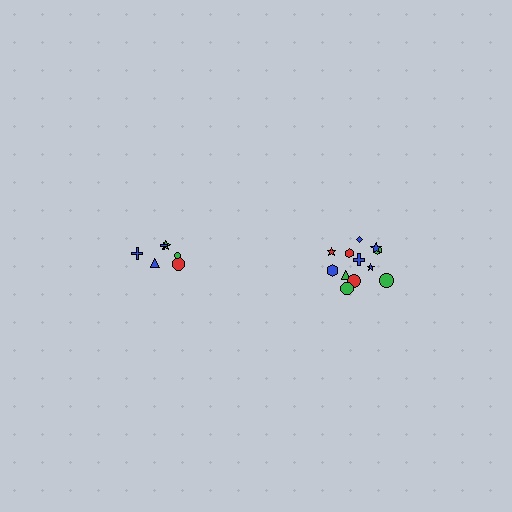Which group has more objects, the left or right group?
The right group.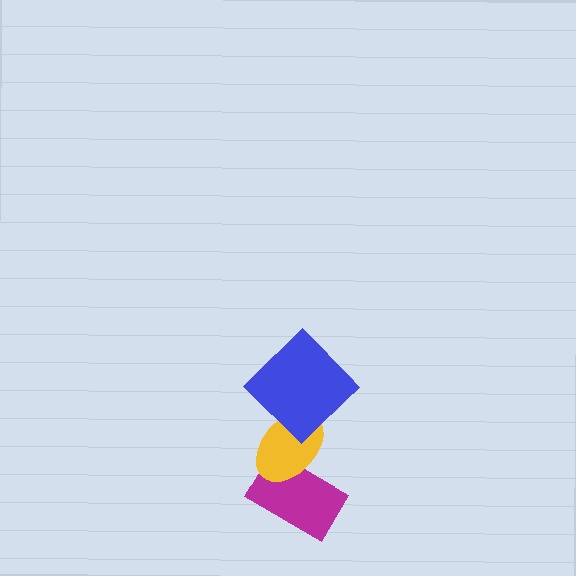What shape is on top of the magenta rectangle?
The yellow ellipse is on top of the magenta rectangle.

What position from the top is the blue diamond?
The blue diamond is 1st from the top.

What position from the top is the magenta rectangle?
The magenta rectangle is 3rd from the top.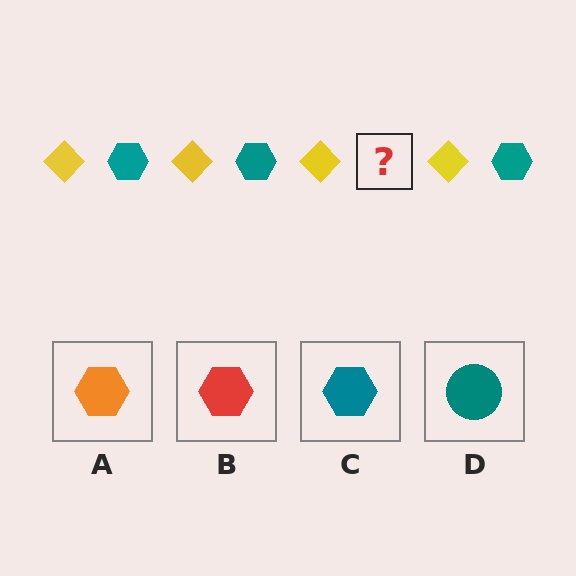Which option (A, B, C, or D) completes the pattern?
C.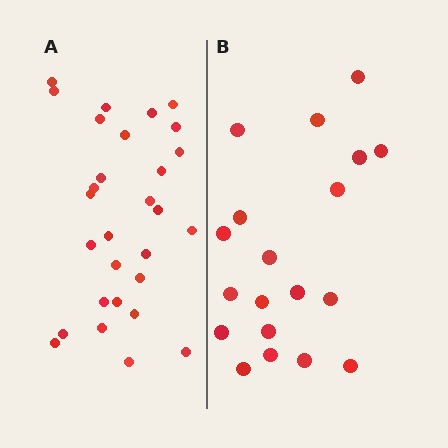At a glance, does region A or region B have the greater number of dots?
Region A (the left region) has more dots.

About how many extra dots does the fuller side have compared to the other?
Region A has roughly 10 or so more dots than region B.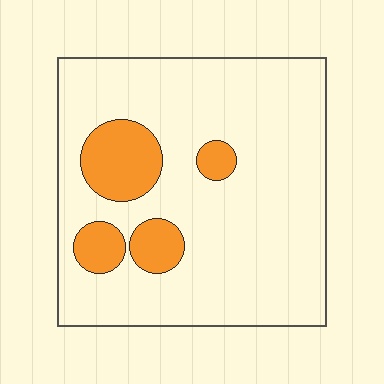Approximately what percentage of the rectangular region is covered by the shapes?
Approximately 15%.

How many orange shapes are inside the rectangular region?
4.